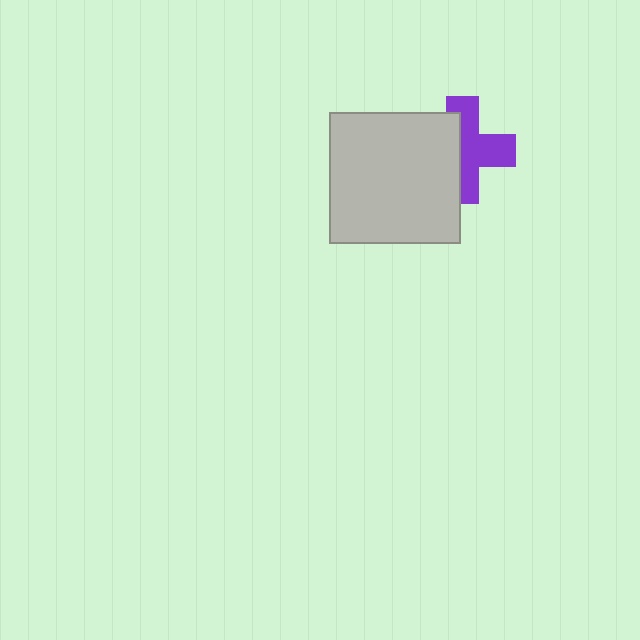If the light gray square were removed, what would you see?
You would see the complete purple cross.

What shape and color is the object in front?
The object in front is a light gray square.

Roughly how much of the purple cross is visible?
About half of it is visible (roughly 56%).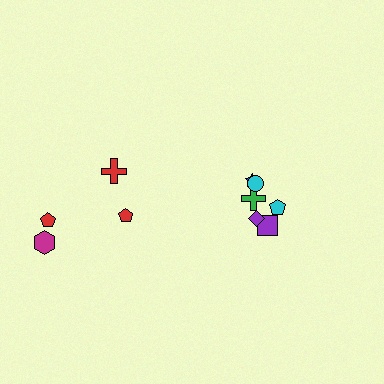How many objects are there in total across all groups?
There are 10 objects.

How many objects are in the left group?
There are 4 objects.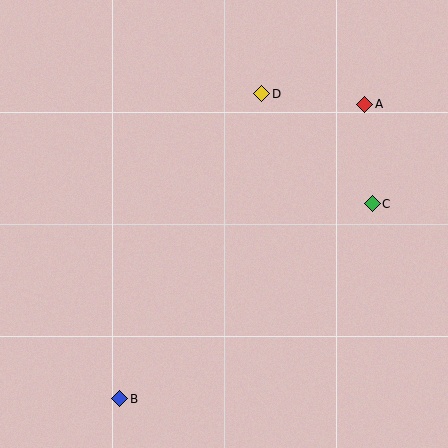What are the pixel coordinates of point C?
Point C is at (372, 204).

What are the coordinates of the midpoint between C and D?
The midpoint between C and D is at (317, 149).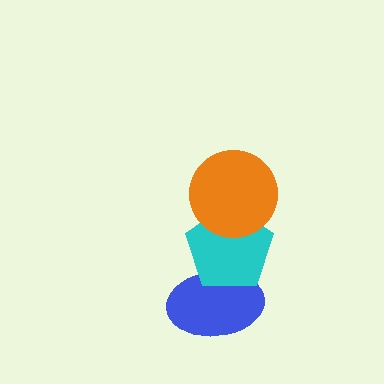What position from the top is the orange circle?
The orange circle is 1st from the top.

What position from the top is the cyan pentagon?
The cyan pentagon is 2nd from the top.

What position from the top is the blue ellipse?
The blue ellipse is 3rd from the top.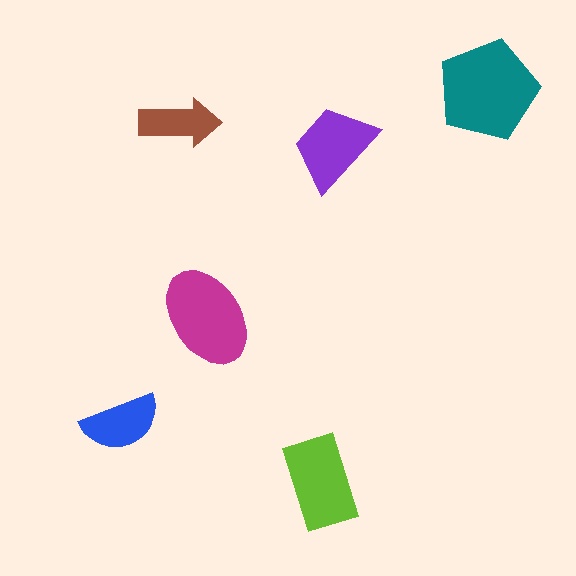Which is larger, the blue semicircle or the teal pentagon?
The teal pentagon.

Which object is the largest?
The teal pentagon.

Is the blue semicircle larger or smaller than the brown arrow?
Larger.